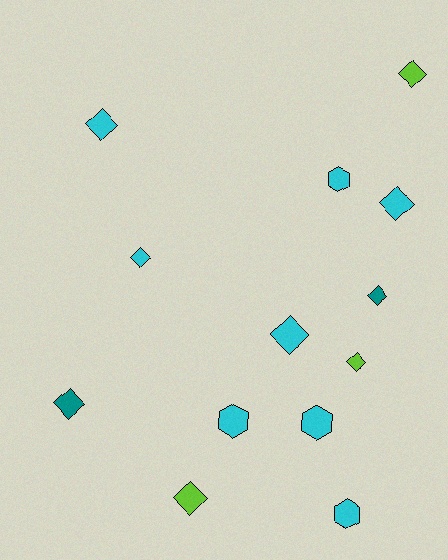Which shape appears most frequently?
Diamond, with 9 objects.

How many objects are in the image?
There are 13 objects.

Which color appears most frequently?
Cyan, with 8 objects.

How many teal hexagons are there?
There are no teal hexagons.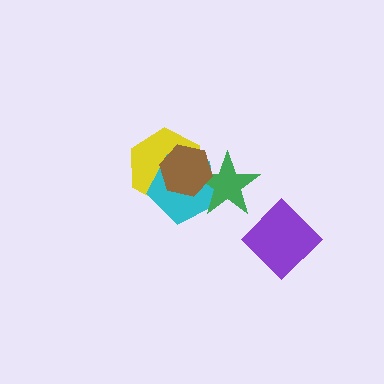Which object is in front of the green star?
The brown hexagon is in front of the green star.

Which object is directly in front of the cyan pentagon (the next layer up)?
The green star is directly in front of the cyan pentagon.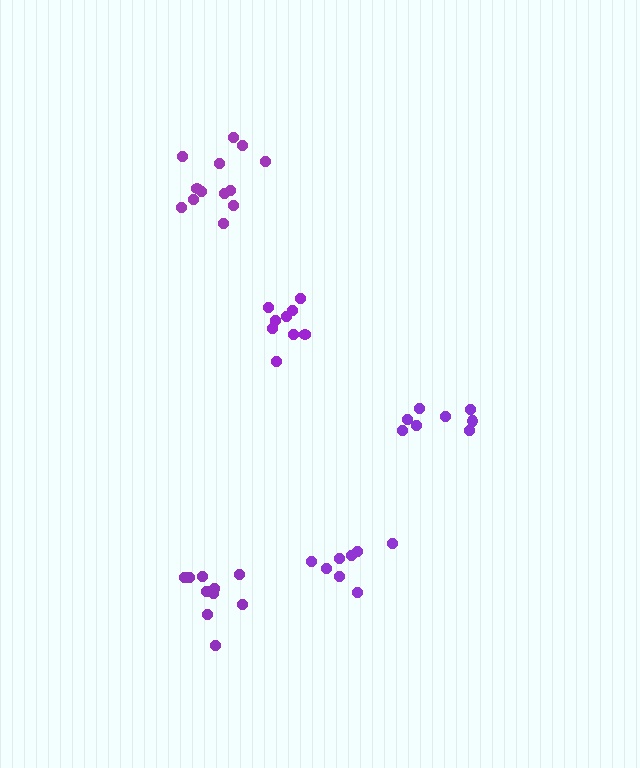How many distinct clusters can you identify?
There are 5 distinct clusters.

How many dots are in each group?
Group 1: 9 dots, Group 2: 13 dots, Group 3: 8 dots, Group 4: 10 dots, Group 5: 8 dots (48 total).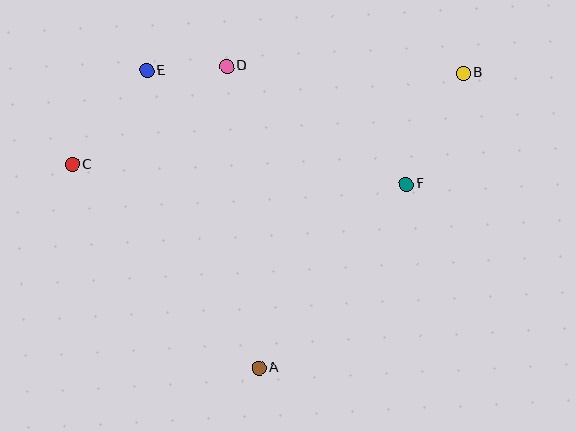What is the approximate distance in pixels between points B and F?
The distance between B and F is approximately 125 pixels.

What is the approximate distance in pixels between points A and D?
The distance between A and D is approximately 303 pixels.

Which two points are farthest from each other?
Points B and C are farthest from each other.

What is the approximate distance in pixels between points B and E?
The distance between B and E is approximately 317 pixels.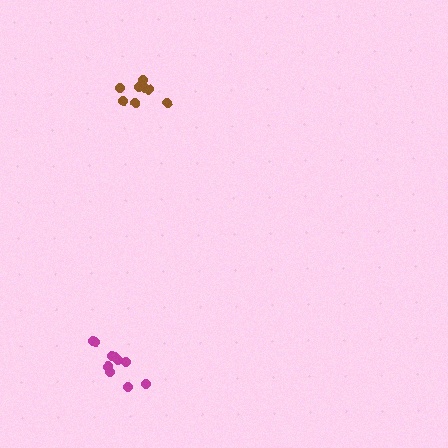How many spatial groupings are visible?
There are 2 spatial groupings.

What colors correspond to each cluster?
The clusters are colored: magenta, brown.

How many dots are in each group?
Group 1: 10 dots, Group 2: 8 dots (18 total).